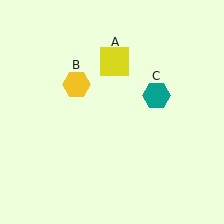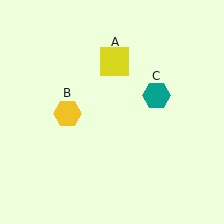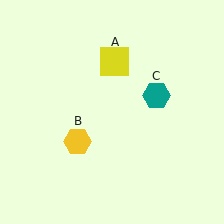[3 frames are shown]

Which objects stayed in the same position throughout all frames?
Yellow square (object A) and teal hexagon (object C) remained stationary.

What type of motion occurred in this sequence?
The yellow hexagon (object B) rotated counterclockwise around the center of the scene.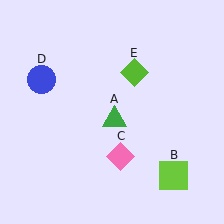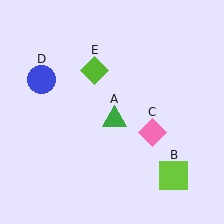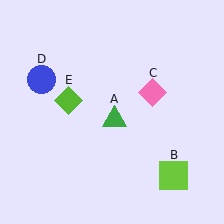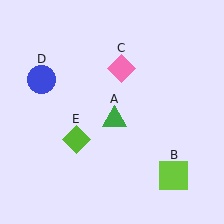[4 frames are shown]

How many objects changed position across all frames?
2 objects changed position: pink diamond (object C), lime diamond (object E).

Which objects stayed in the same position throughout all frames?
Green triangle (object A) and lime square (object B) and blue circle (object D) remained stationary.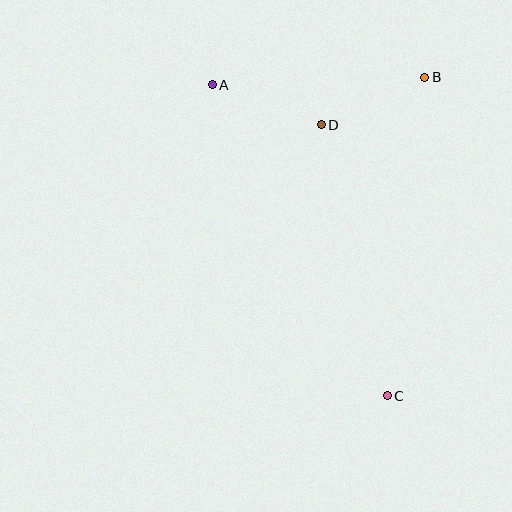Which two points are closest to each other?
Points B and D are closest to each other.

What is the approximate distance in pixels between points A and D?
The distance between A and D is approximately 116 pixels.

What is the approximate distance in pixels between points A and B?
The distance between A and B is approximately 213 pixels.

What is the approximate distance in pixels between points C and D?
The distance between C and D is approximately 279 pixels.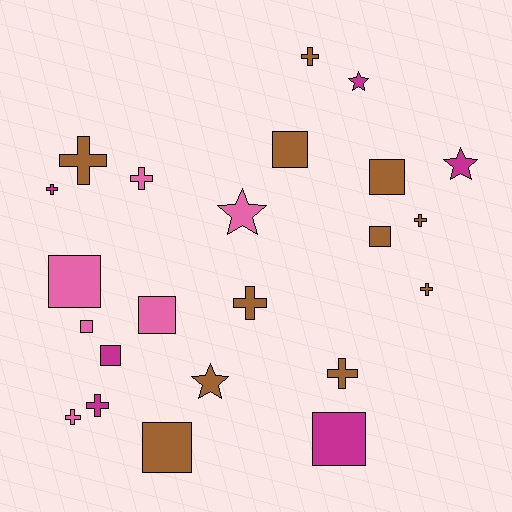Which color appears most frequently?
Brown, with 11 objects.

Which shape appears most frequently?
Cross, with 10 objects.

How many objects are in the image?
There are 23 objects.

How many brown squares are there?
There are 4 brown squares.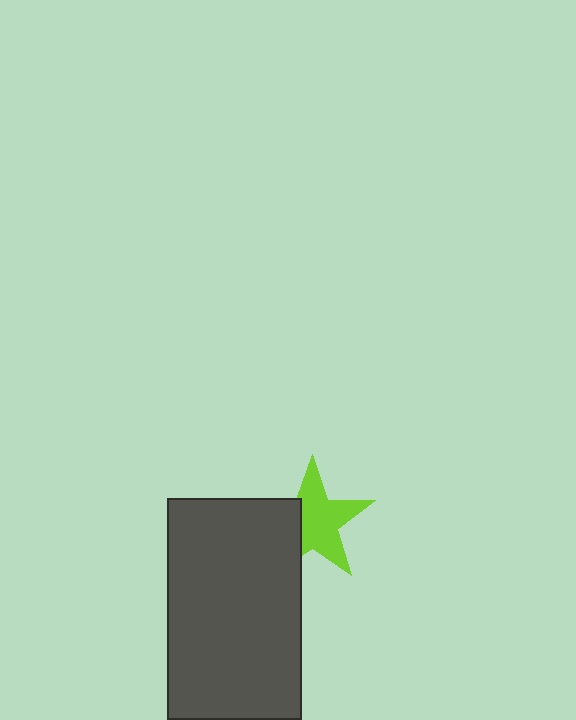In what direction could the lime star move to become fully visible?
The lime star could move right. That would shift it out from behind the dark gray rectangle entirely.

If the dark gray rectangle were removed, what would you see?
You would see the complete lime star.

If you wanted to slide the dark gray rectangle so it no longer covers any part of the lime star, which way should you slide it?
Slide it left — that is the most direct way to separate the two shapes.